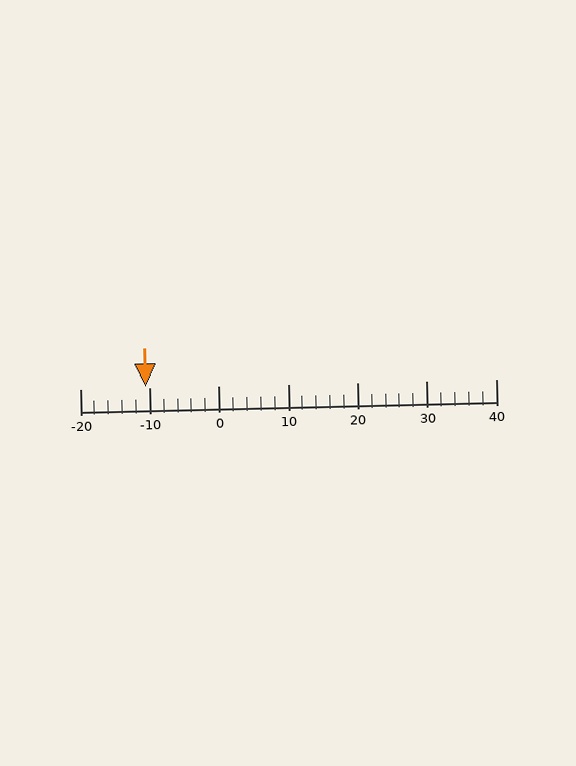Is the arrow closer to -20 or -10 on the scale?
The arrow is closer to -10.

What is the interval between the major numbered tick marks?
The major tick marks are spaced 10 units apart.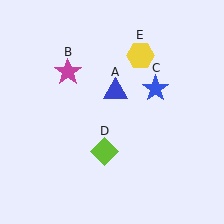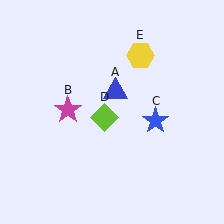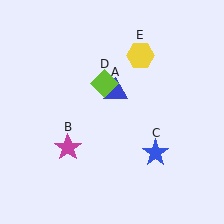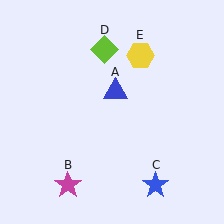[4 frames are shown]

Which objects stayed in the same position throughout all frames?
Blue triangle (object A) and yellow hexagon (object E) remained stationary.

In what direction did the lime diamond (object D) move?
The lime diamond (object D) moved up.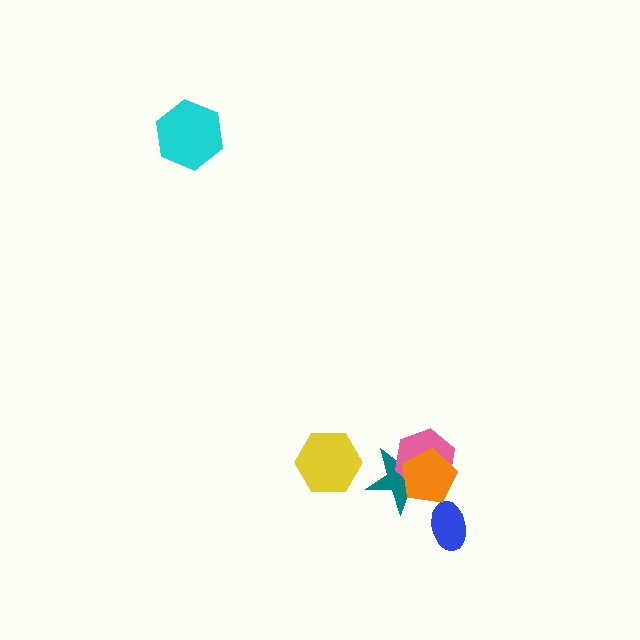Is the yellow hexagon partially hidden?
No, no other shape covers it.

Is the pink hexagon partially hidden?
Yes, it is partially covered by another shape.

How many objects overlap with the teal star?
2 objects overlap with the teal star.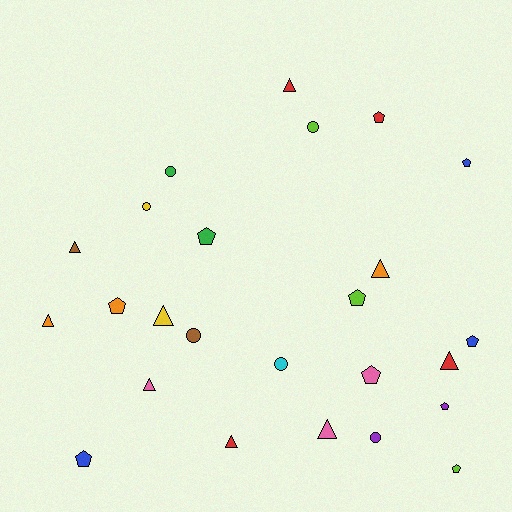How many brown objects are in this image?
There are 2 brown objects.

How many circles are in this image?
There are 6 circles.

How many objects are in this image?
There are 25 objects.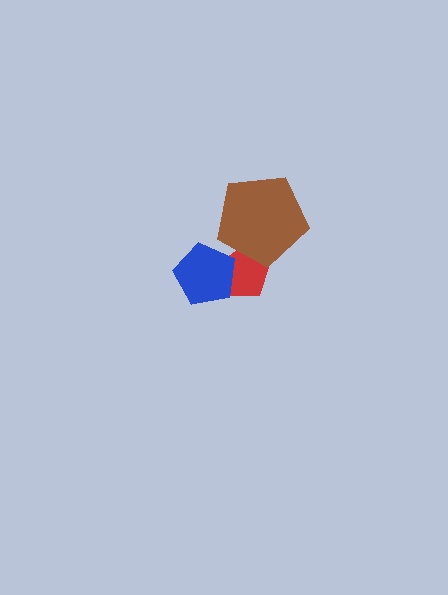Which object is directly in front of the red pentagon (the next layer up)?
The brown pentagon is directly in front of the red pentagon.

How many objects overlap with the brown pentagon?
1 object overlaps with the brown pentagon.